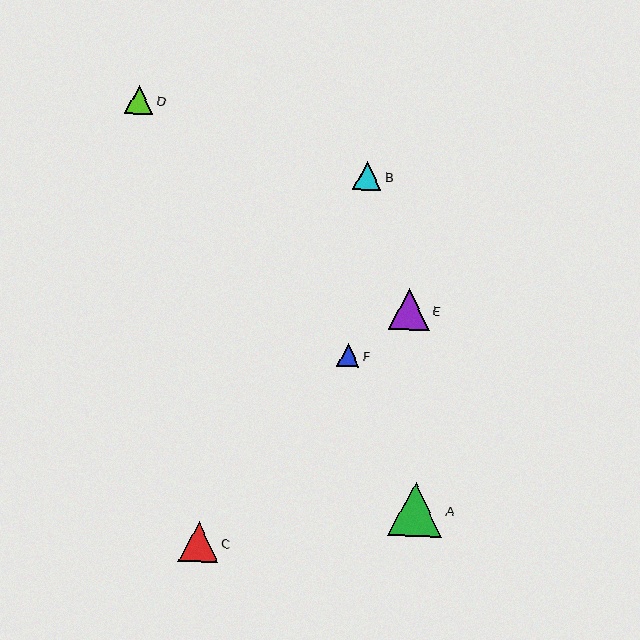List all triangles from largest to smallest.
From largest to smallest: A, E, C, D, B, F.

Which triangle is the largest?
Triangle A is the largest with a size of approximately 55 pixels.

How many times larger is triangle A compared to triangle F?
Triangle A is approximately 2.4 times the size of triangle F.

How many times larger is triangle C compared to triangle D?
Triangle C is approximately 1.4 times the size of triangle D.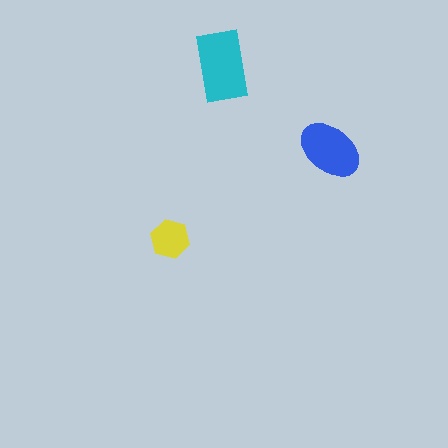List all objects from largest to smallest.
The cyan rectangle, the blue ellipse, the yellow hexagon.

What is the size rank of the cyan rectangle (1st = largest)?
1st.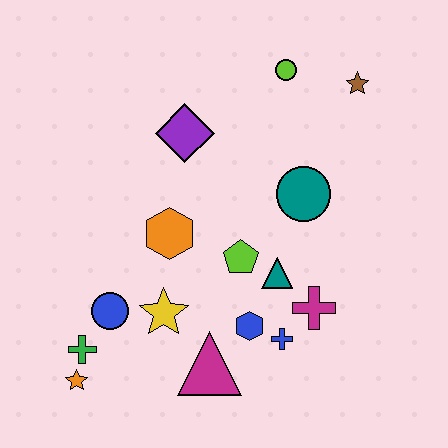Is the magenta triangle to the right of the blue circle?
Yes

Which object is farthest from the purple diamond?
The orange star is farthest from the purple diamond.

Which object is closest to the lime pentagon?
The teal triangle is closest to the lime pentagon.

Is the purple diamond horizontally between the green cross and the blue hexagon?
Yes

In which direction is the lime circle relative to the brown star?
The lime circle is to the left of the brown star.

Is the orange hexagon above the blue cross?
Yes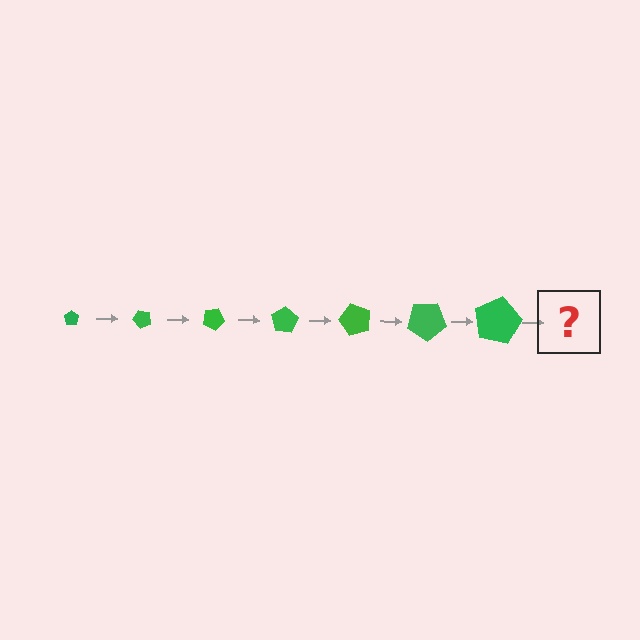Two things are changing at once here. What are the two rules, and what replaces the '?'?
The two rules are that the pentagon grows larger each step and it rotates 50 degrees each step. The '?' should be a pentagon, larger than the previous one and rotated 350 degrees from the start.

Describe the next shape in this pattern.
It should be a pentagon, larger than the previous one and rotated 350 degrees from the start.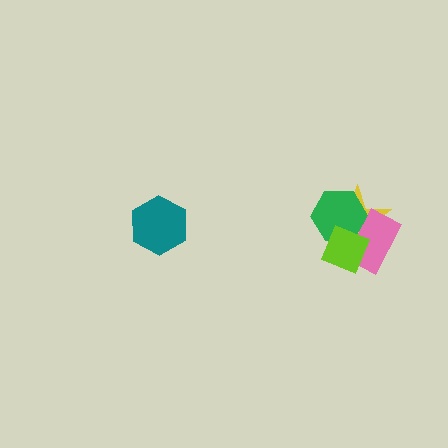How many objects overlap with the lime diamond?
3 objects overlap with the lime diamond.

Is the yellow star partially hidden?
Yes, it is partially covered by another shape.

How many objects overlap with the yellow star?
3 objects overlap with the yellow star.